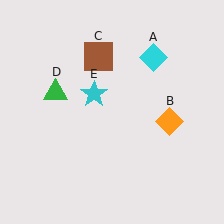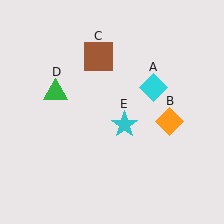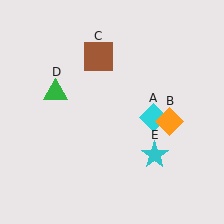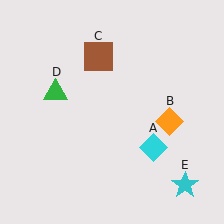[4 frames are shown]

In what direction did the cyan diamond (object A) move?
The cyan diamond (object A) moved down.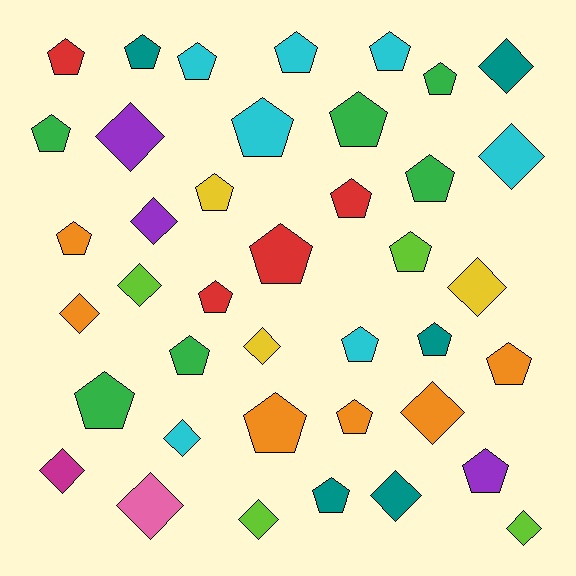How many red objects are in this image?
There are 4 red objects.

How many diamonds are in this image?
There are 15 diamonds.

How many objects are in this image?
There are 40 objects.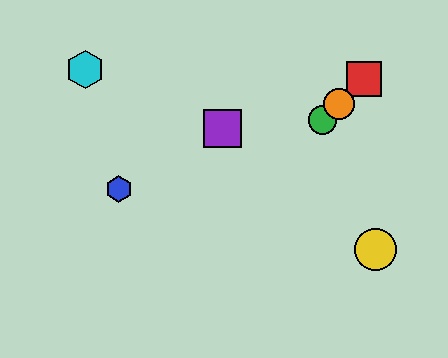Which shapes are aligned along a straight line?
The red square, the green circle, the orange circle are aligned along a straight line.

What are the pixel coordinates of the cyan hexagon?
The cyan hexagon is at (85, 70).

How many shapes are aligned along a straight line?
3 shapes (the red square, the green circle, the orange circle) are aligned along a straight line.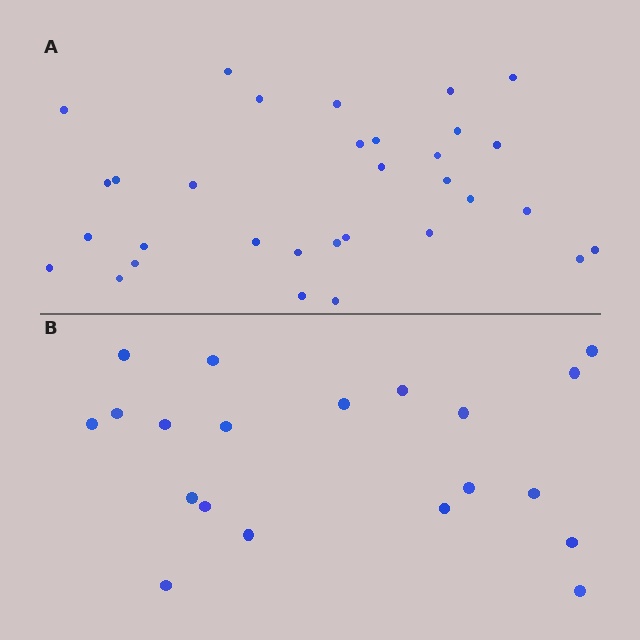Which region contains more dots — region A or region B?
Region A (the top region) has more dots.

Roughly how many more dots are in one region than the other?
Region A has roughly 12 or so more dots than region B.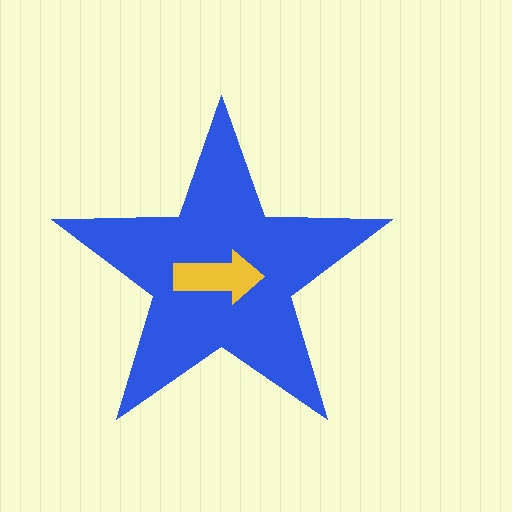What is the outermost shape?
The blue star.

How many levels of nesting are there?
2.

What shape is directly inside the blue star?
The yellow arrow.